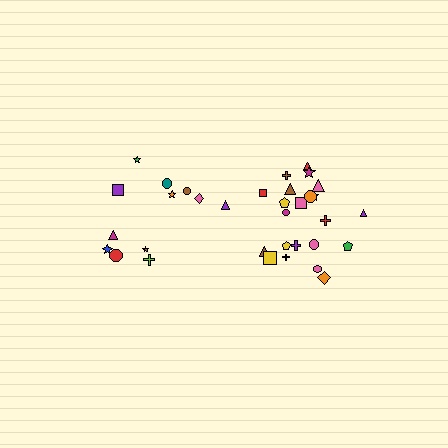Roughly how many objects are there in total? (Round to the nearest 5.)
Roughly 35 objects in total.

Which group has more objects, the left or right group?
The right group.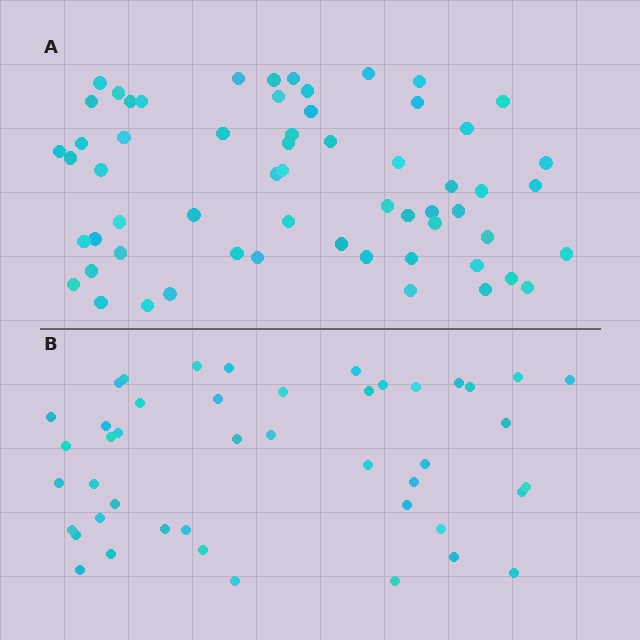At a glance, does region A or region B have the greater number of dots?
Region A (the top region) has more dots.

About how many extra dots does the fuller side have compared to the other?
Region A has approximately 15 more dots than region B.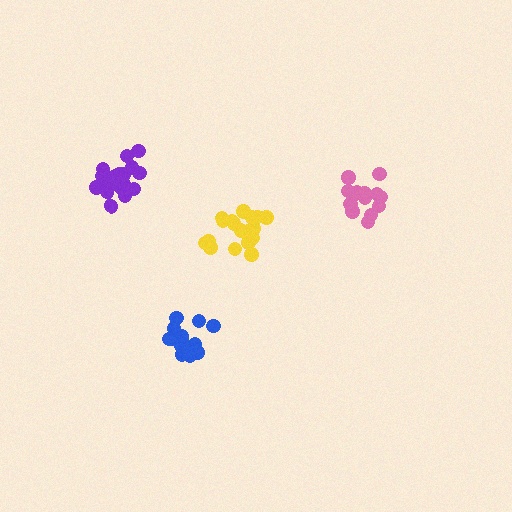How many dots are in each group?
Group 1: 16 dots, Group 2: 19 dots, Group 3: 18 dots, Group 4: 15 dots (68 total).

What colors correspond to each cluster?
The clusters are colored: pink, yellow, purple, blue.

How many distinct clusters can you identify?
There are 4 distinct clusters.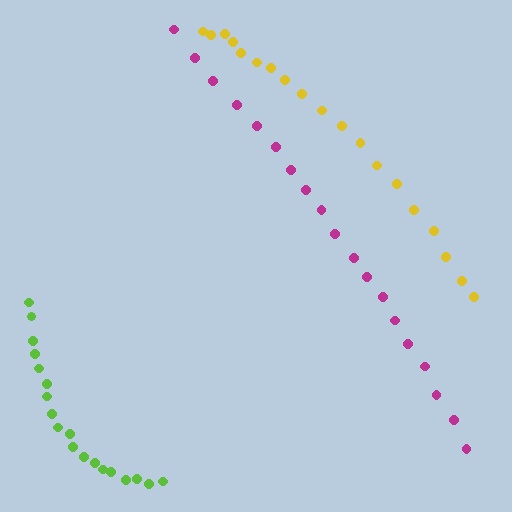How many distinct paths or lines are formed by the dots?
There are 3 distinct paths.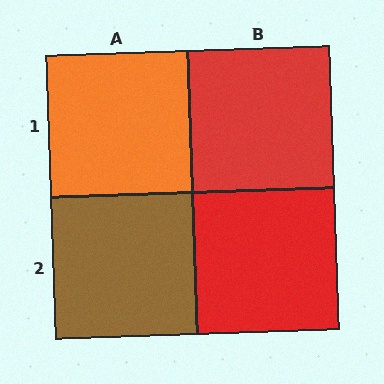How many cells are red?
2 cells are red.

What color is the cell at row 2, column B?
Red.